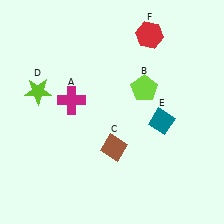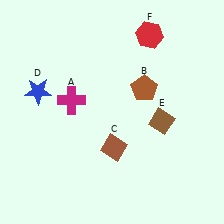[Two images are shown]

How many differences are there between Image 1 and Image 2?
There are 3 differences between the two images.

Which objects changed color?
B changed from lime to brown. D changed from lime to blue. E changed from teal to brown.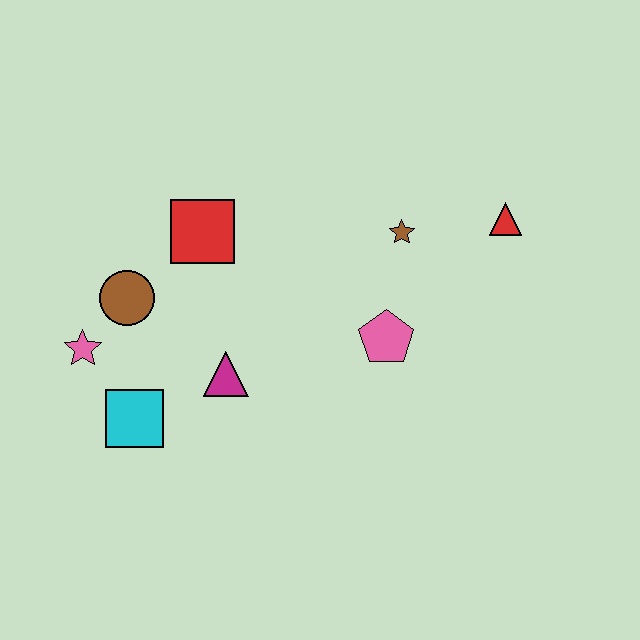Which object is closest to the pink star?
The brown circle is closest to the pink star.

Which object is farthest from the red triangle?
The pink star is farthest from the red triangle.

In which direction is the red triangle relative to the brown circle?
The red triangle is to the right of the brown circle.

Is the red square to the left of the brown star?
Yes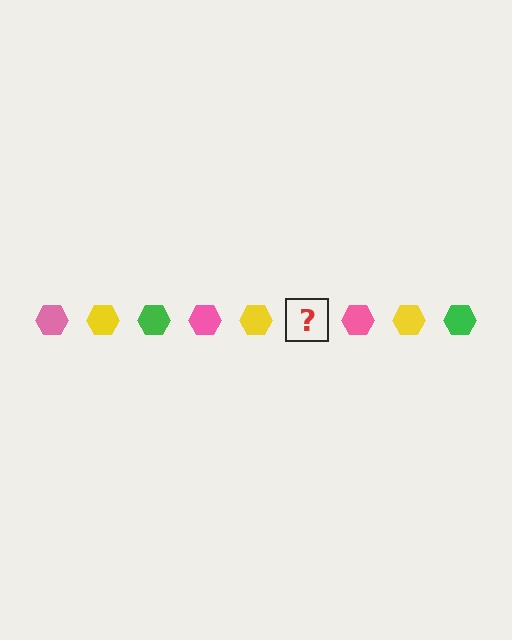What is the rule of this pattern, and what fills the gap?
The rule is that the pattern cycles through pink, yellow, green hexagons. The gap should be filled with a green hexagon.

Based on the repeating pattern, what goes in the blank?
The blank should be a green hexagon.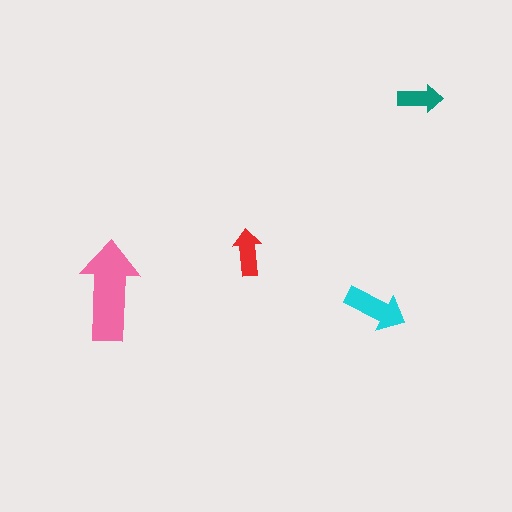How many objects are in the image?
There are 4 objects in the image.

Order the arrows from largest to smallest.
the pink one, the cyan one, the red one, the teal one.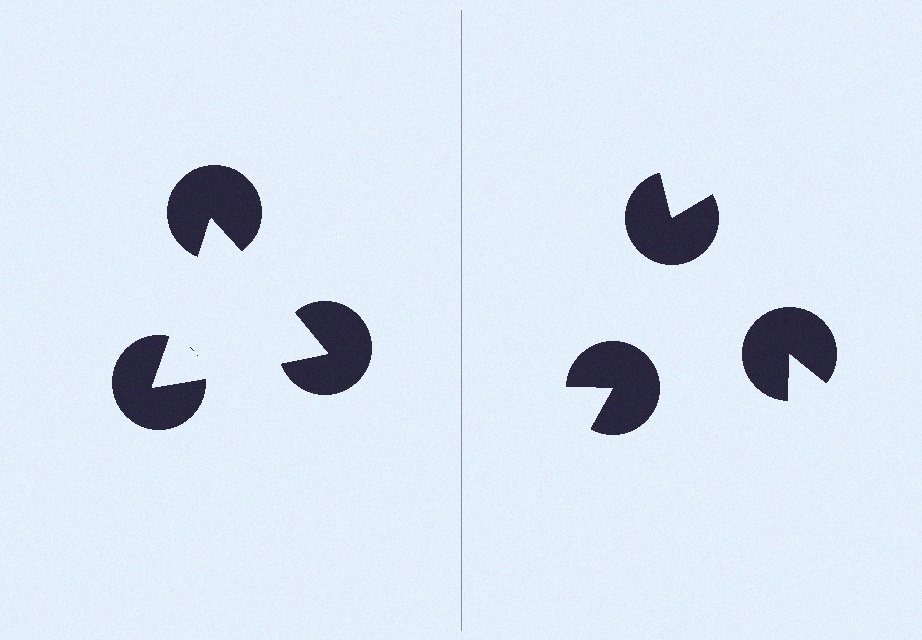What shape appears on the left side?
An illusory triangle.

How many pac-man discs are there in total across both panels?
6 — 3 on each side.